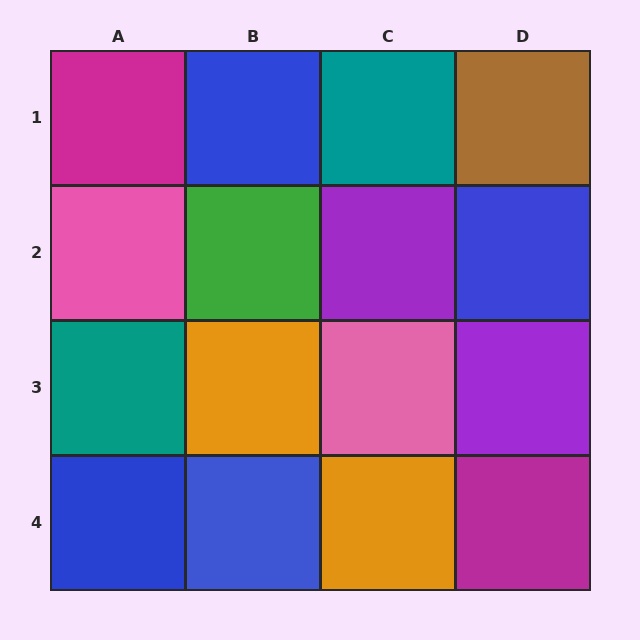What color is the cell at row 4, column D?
Magenta.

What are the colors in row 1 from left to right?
Magenta, blue, teal, brown.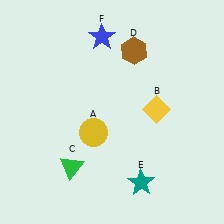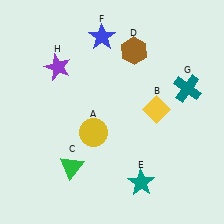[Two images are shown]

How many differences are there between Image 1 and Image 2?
There are 2 differences between the two images.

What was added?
A teal cross (G), a purple star (H) were added in Image 2.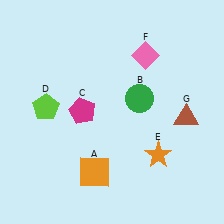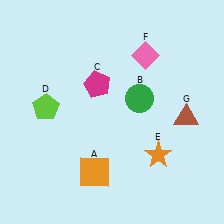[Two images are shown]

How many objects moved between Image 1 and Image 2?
1 object moved between the two images.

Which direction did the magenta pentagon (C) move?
The magenta pentagon (C) moved up.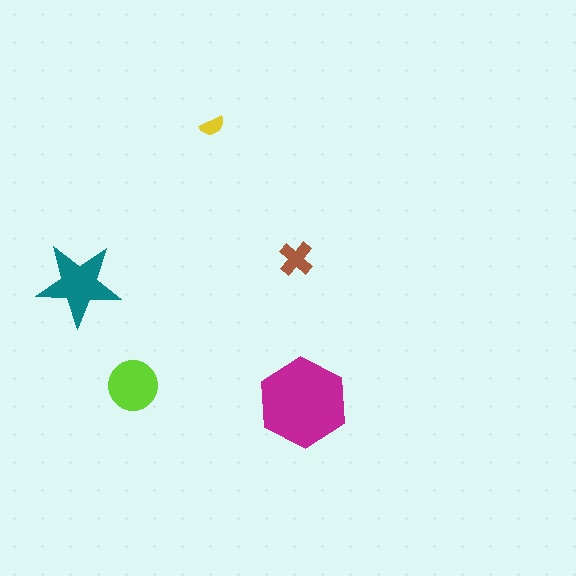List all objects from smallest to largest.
The yellow semicircle, the brown cross, the lime circle, the teal star, the magenta hexagon.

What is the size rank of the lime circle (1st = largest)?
3rd.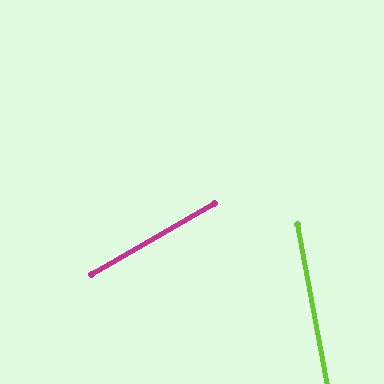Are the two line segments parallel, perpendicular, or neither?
Neither parallel nor perpendicular — they differ by about 70°.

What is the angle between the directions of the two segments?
Approximately 70 degrees.